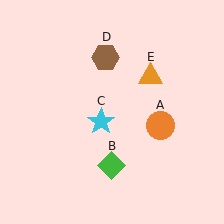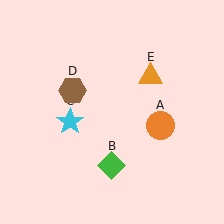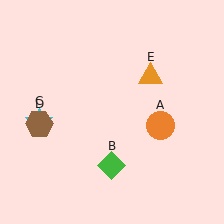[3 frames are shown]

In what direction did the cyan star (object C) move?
The cyan star (object C) moved left.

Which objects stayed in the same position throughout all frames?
Orange circle (object A) and green diamond (object B) and orange triangle (object E) remained stationary.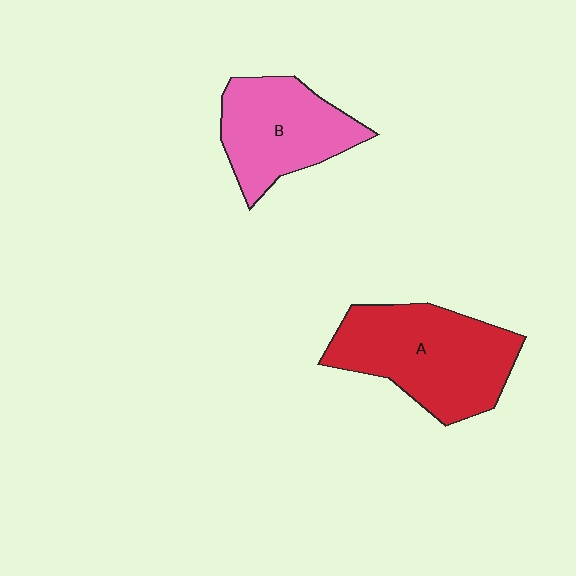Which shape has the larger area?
Shape A (red).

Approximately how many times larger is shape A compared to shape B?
Approximately 1.3 times.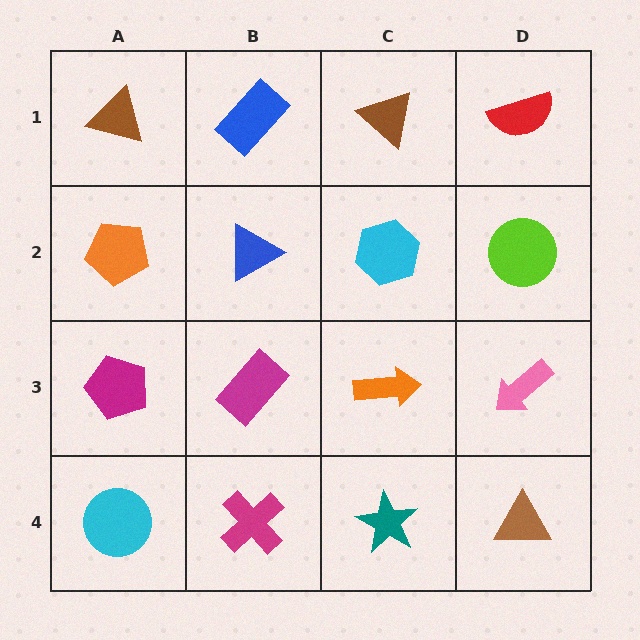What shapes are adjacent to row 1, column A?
An orange pentagon (row 2, column A), a blue rectangle (row 1, column B).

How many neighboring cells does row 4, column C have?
3.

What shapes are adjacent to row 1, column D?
A lime circle (row 2, column D), a brown triangle (row 1, column C).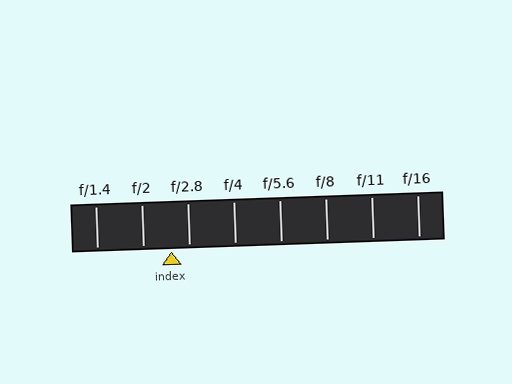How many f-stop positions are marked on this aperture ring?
There are 8 f-stop positions marked.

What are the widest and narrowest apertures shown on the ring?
The widest aperture shown is f/1.4 and the narrowest is f/16.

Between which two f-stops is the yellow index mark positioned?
The index mark is between f/2 and f/2.8.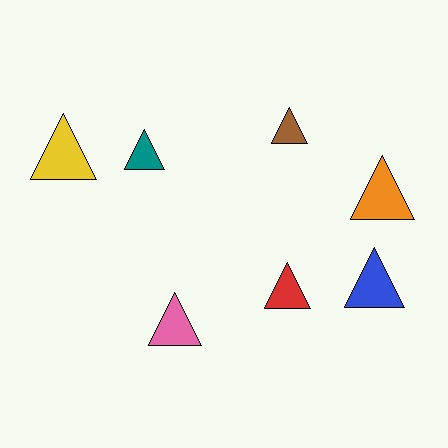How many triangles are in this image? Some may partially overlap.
There are 7 triangles.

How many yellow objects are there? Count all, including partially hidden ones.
There is 1 yellow object.